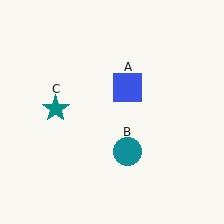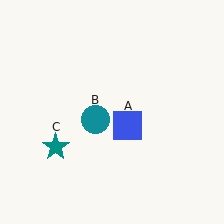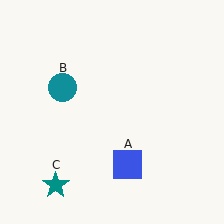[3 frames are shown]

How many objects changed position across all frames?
3 objects changed position: blue square (object A), teal circle (object B), teal star (object C).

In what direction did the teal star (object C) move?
The teal star (object C) moved down.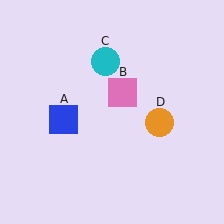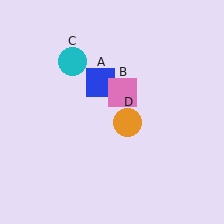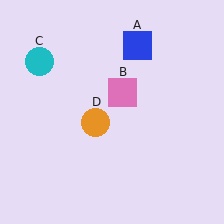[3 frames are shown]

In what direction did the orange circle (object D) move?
The orange circle (object D) moved left.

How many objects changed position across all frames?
3 objects changed position: blue square (object A), cyan circle (object C), orange circle (object D).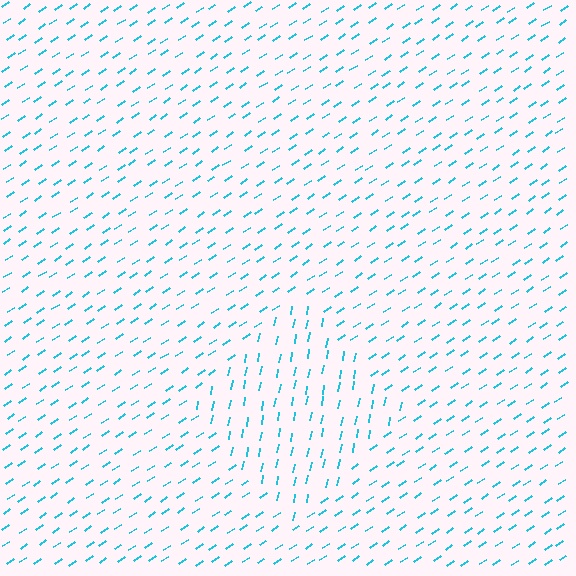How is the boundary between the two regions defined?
The boundary is defined purely by a change in line orientation (approximately 45 degrees difference). All lines are the same color and thickness.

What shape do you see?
I see a diamond.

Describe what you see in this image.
The image is filled with small cyan line segments. A diamond region in the image has lines oriented differently from the surrounding lines, creating a visible texture boundary.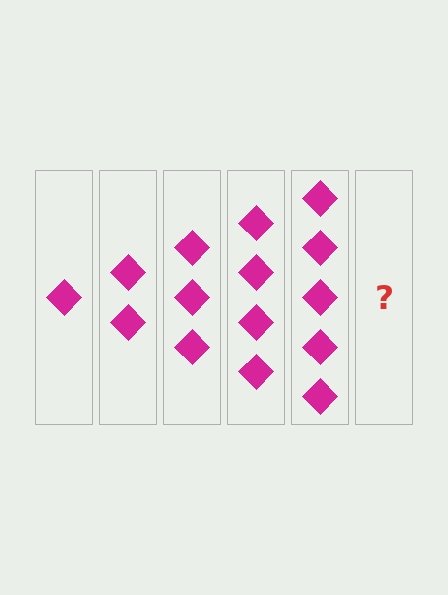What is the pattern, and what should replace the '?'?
The pattern is that each step adds one more diamond. The '?' should be 6 diamonds.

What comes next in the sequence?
The next element should be 6 diamonds.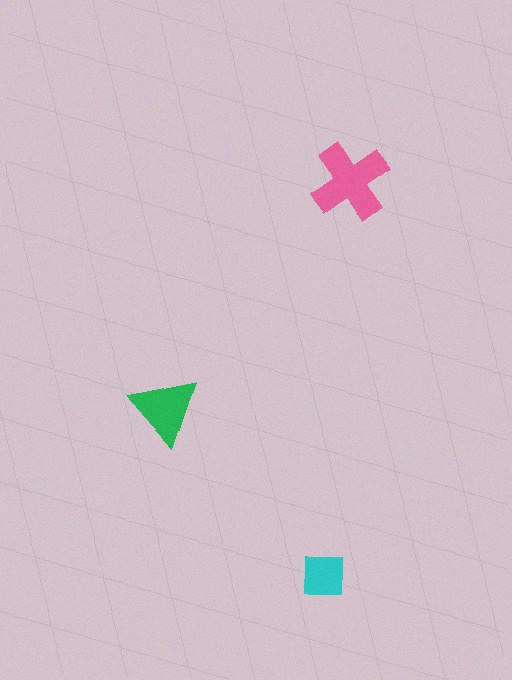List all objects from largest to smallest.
The pink cross, the green triangle, the cyan square.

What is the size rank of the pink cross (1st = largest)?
1st.